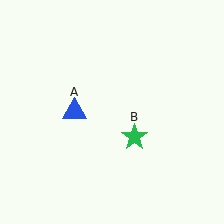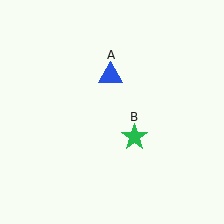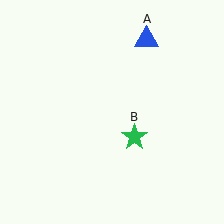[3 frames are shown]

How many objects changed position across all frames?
1 object changed position: blue triangle (object A).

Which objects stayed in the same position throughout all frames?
Green star (object B) remained stationary.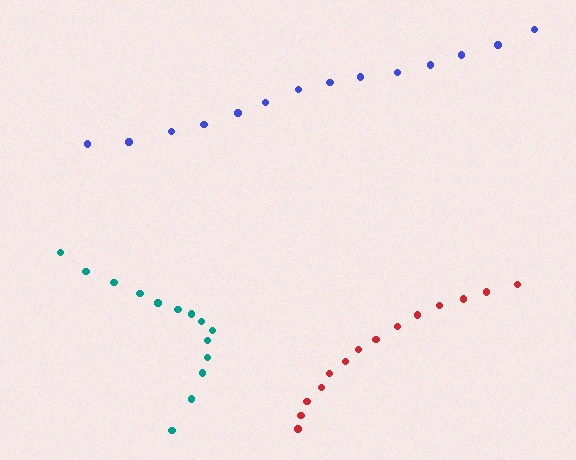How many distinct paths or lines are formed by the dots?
There are 3 distinct paths.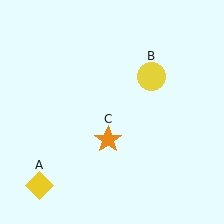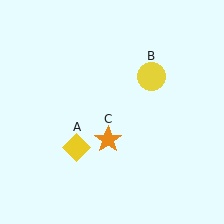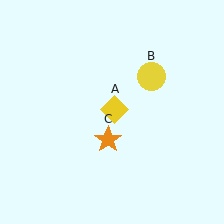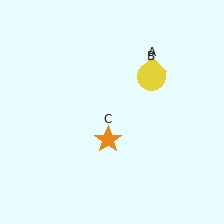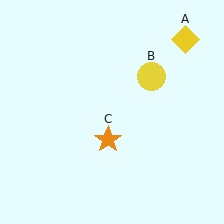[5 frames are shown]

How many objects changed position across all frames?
1 object changed position: yellow diamond (object A).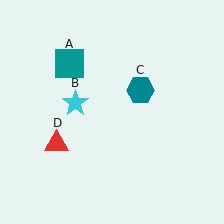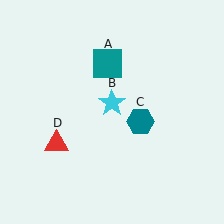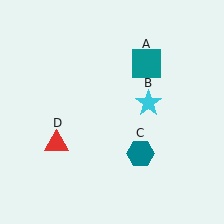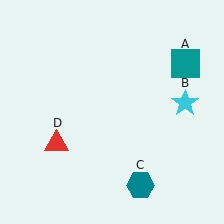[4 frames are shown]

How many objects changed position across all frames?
3 objects changed position: teal square (object A), cyan star (object B), teal hexagon (object C).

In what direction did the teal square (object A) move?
The teal square (object A) moved right.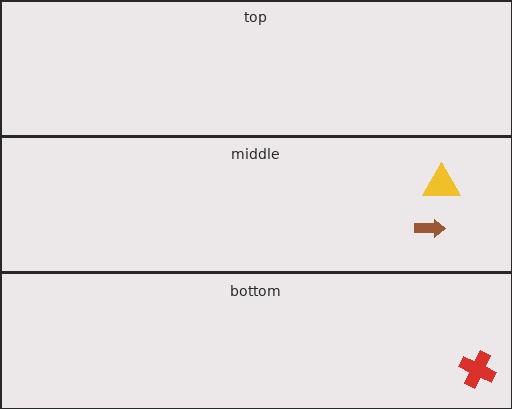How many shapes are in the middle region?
2.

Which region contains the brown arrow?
The middle region.